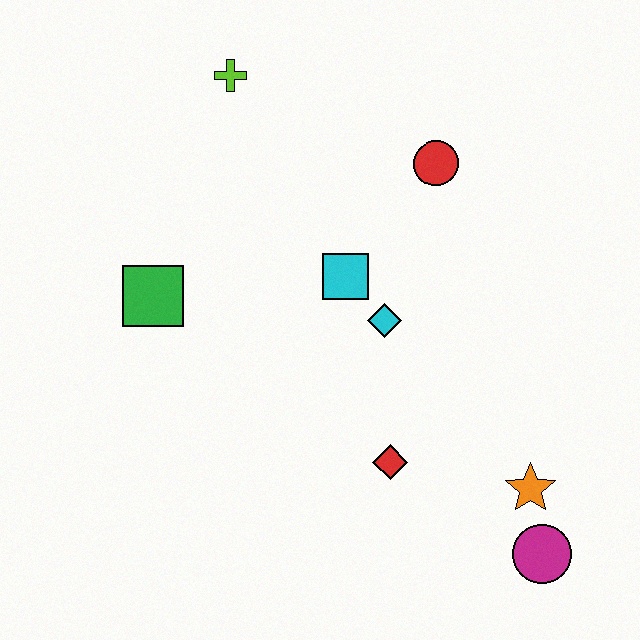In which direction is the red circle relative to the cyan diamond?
The red circle is above the cyan diamond.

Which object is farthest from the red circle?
The magenta circle is farthest from the red circle.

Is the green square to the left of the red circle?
Yes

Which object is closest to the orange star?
The magenta circle is closest to the orange star.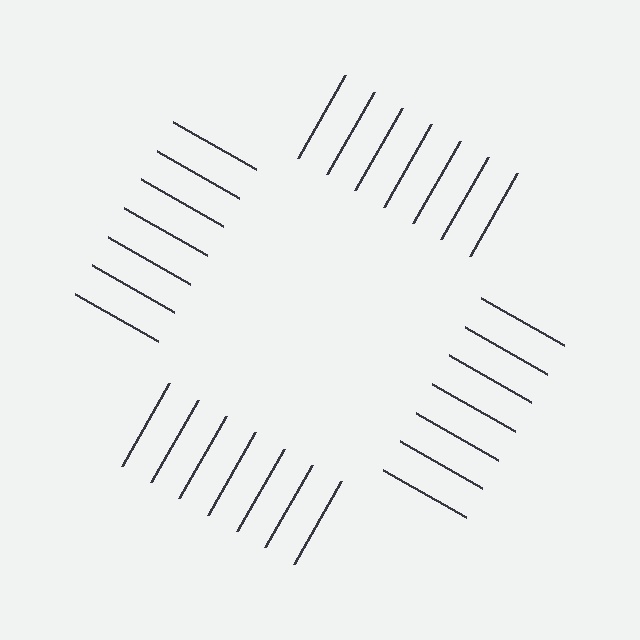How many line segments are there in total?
28 — 7 along each of the 4 edges.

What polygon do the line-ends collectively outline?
An illusory square — the line segments terminate on its edges but no continuous stroke is drawn.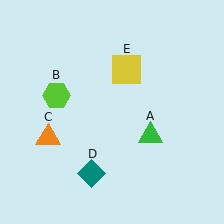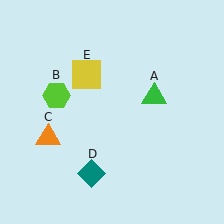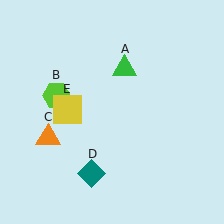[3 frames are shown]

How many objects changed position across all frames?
2 objects changed position: green triangle (object A), yellow square (object E).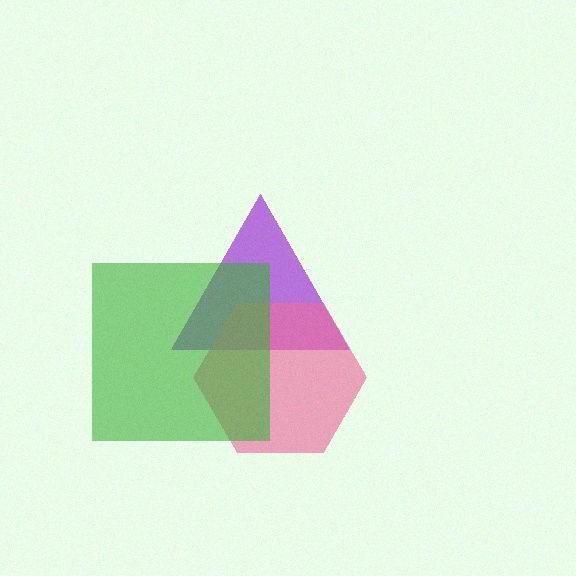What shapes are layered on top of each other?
The layered shapes are: a purple triangle, a pink hexagon, a green square.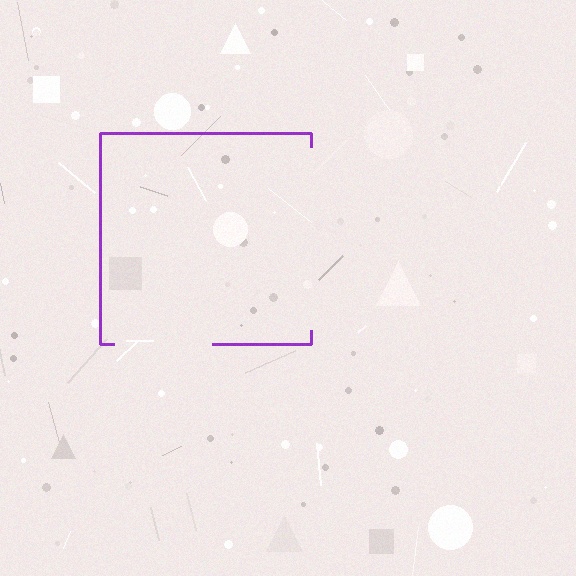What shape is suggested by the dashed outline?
The dashed outline suggests a square.